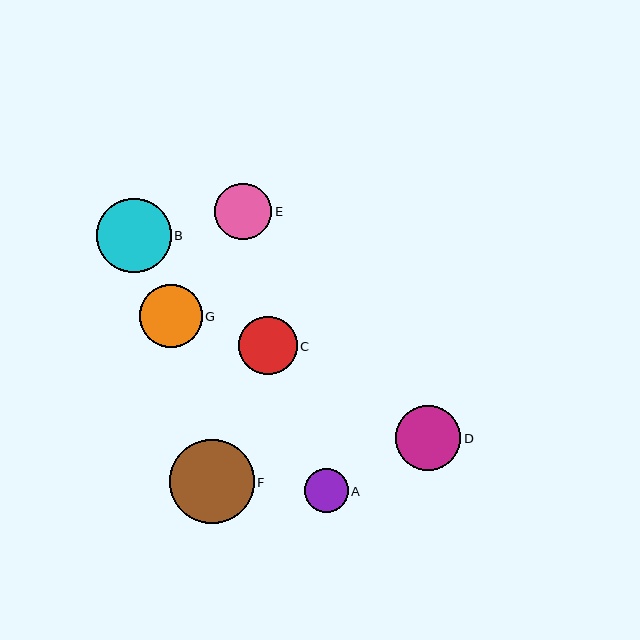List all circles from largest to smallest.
From largest to smallest: F, B, D, G, C, E, A.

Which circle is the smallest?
Circle A is the smallest with a size of approximately 43 pixels.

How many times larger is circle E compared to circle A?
Circle E is approximately 1.3 times the size of circle A.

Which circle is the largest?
Circle F is the largest with a size of approximately 84 pixels.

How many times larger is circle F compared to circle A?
Circle F is approximately 1.9 times the size of circle A.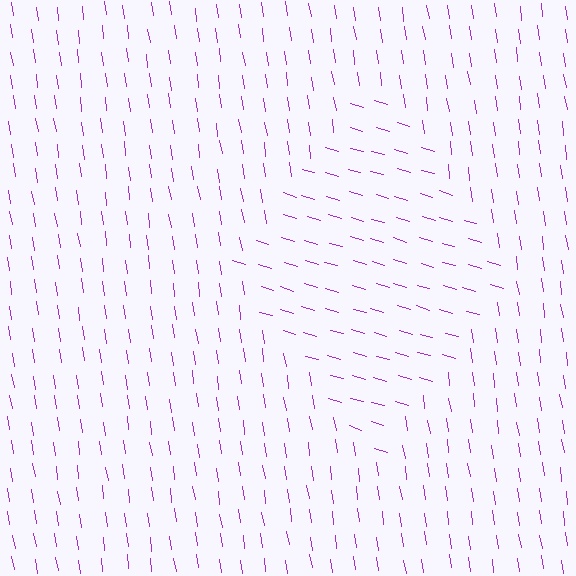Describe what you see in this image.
The image is filled with small purple line segments. A diamond region in the image has lines oriented differently from the surrounding lines, creating a visible texture boundary.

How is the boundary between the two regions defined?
The boundary is defined purely by a change in line orientation (approximately 65 degrees difference). All lines are the same color and thickness.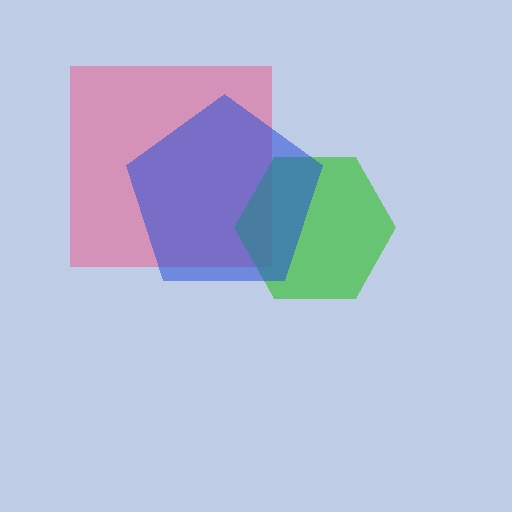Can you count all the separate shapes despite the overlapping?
Yes, there are 3 separate shapes.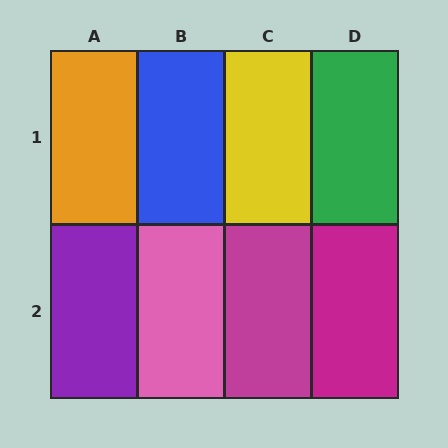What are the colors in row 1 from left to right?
Orange, blue, yellow, green.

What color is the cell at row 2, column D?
Magenta.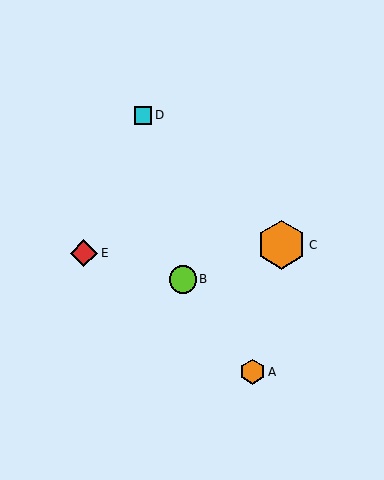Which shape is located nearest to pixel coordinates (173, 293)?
The lime circle (labeled B) at (183, 279) is nearest to that location.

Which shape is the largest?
The orange hexagon (labeled C) is the largest.